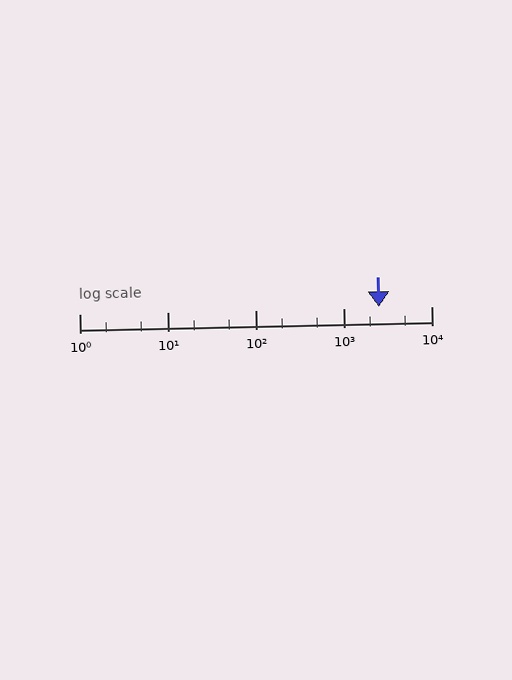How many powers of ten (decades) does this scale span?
The scale spans 4 decades, from 1 to 10000.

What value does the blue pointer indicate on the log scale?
The pointer indicates approximately 2500.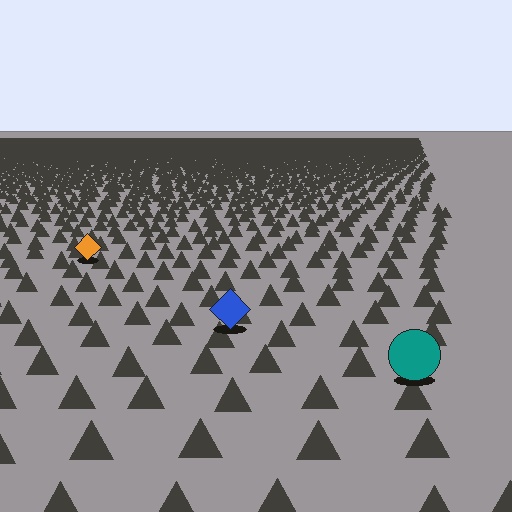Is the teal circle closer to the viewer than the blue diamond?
Yes. The teal circle is closer — you can tell from the texture gradient: the ground texture is coarser near it.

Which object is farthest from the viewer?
The orange diamond is farthest from the viewer. It appears smaller and the ground texture around it is denser.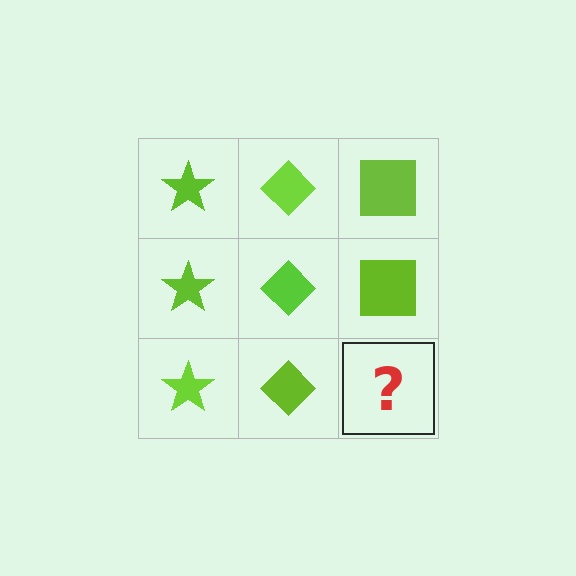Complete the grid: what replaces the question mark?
The question mark should be replaced with a lime square.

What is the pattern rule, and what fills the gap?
The rule is that each column has a consistent shape. The gap should be filled with a lime square.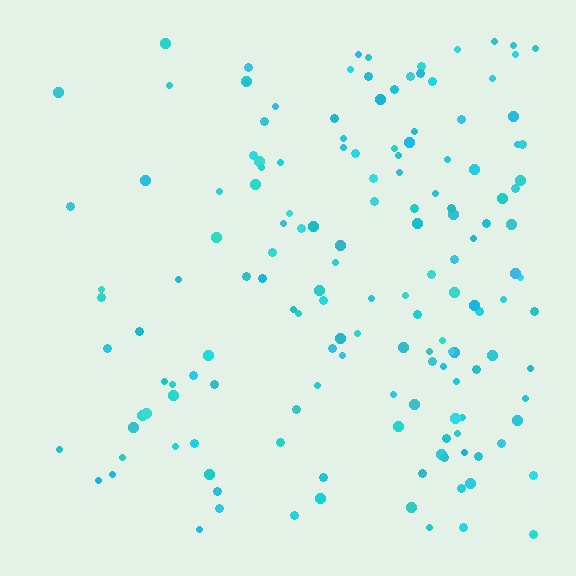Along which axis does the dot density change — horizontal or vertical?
Horizontal.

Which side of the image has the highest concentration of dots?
The right.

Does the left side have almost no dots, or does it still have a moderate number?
Still a moderate number, just noticeably fewer than the right.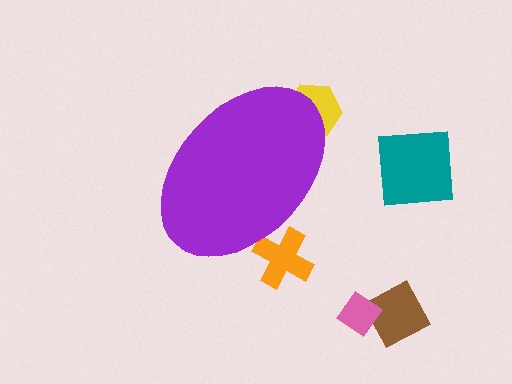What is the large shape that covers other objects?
A purple ellipse.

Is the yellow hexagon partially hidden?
Yes, the yellow hexagon is partially hidden behind the purple ellipse.